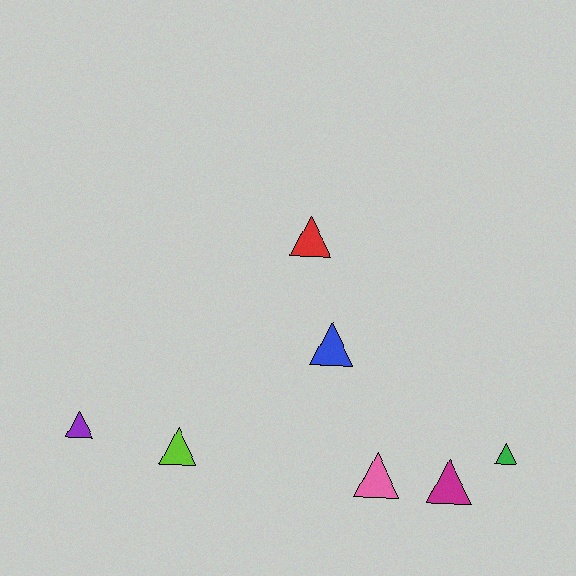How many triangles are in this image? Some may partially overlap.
There are 7 triangles.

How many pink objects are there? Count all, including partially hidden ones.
There is 1 pink object.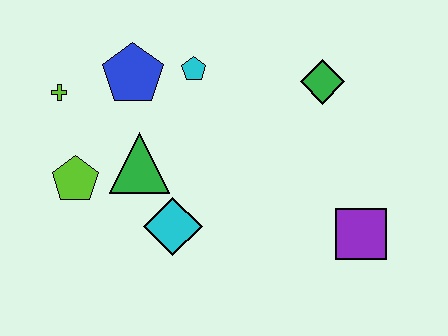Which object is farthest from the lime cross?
The purple square is farthest from the lime cross.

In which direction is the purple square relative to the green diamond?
The purple square is below the green diamond.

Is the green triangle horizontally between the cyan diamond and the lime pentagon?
Yes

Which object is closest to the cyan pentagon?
The blue pentagon is closest to the cyan pentagon.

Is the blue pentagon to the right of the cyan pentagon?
No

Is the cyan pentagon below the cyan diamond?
No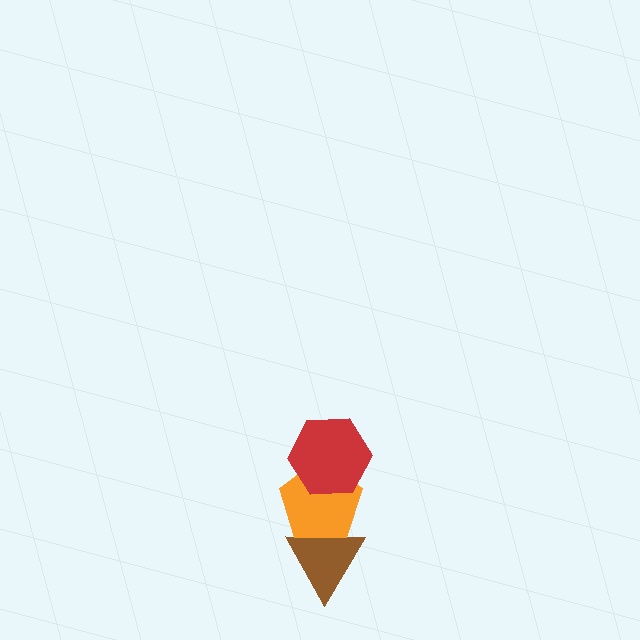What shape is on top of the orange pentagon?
The red hexagon is on top of the orange pentagon.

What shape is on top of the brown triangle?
The orange pentagon is on top of the brown triangle.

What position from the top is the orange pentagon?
The orange pentagon is 2nd from the top.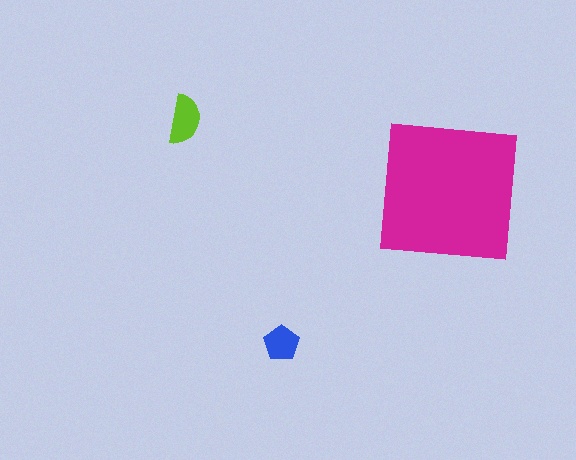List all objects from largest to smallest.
The magenta square, the lime semicircle, the blue pentagon.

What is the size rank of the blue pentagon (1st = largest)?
3rd.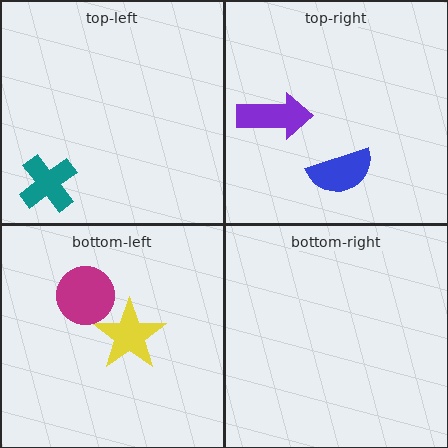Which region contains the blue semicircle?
The top-right region.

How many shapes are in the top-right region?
2.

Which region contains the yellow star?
The bottom-left region.